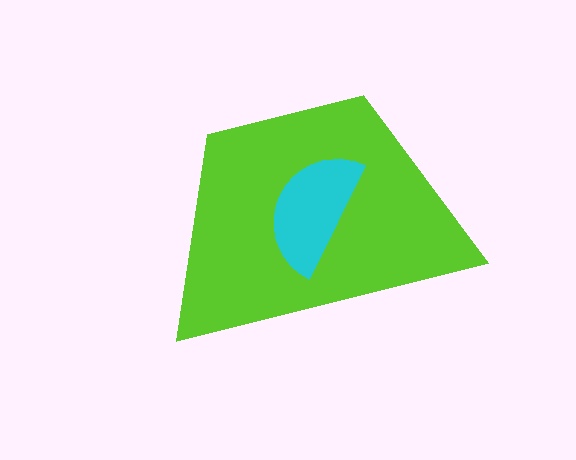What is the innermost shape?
The cyan semicircle.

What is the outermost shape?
The lime trapezoid.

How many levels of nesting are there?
2.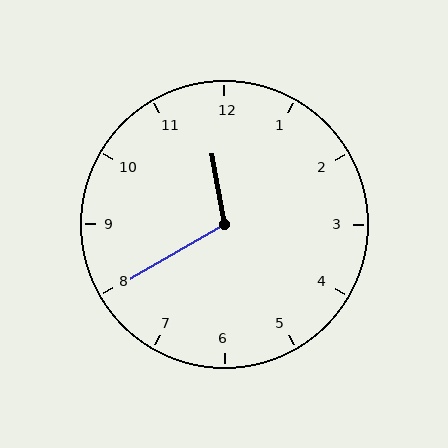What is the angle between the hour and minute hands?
Approximately 110 degrees.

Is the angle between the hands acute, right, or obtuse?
It is obtuse.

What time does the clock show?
11:40.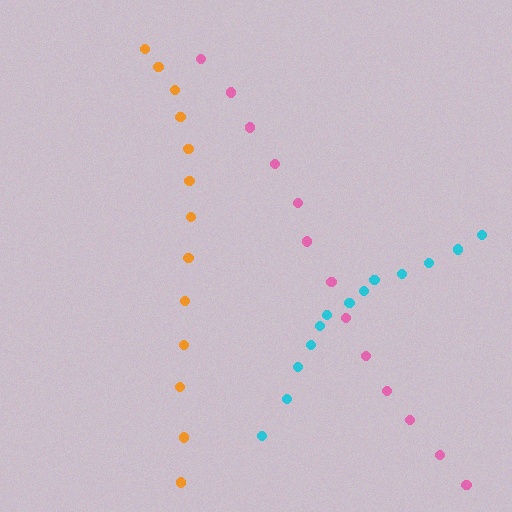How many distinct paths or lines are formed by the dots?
There are 3 distinct paths.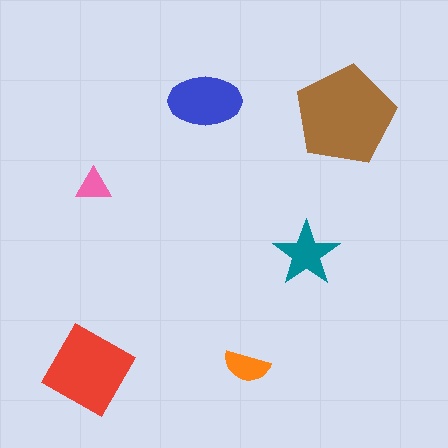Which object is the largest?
The brown pentagon.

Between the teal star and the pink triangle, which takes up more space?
The teal star.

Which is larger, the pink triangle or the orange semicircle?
The orange semicircle.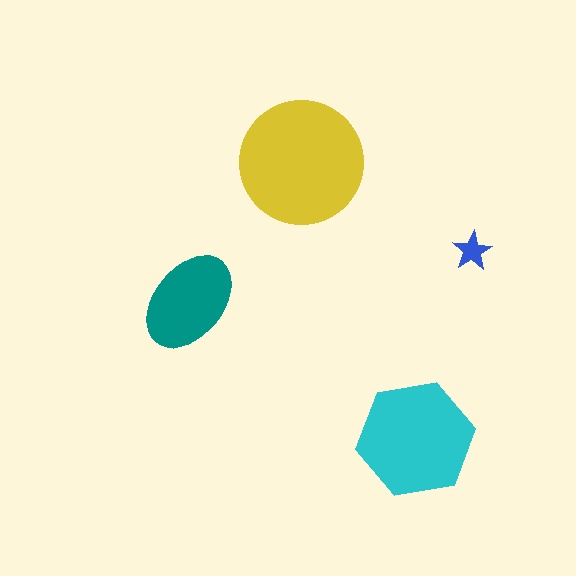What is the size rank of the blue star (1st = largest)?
4th.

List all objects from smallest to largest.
The blue star, the teal ellipse, the cyan hexagon, the yellow circle.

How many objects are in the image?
There are 4 objects in the image.